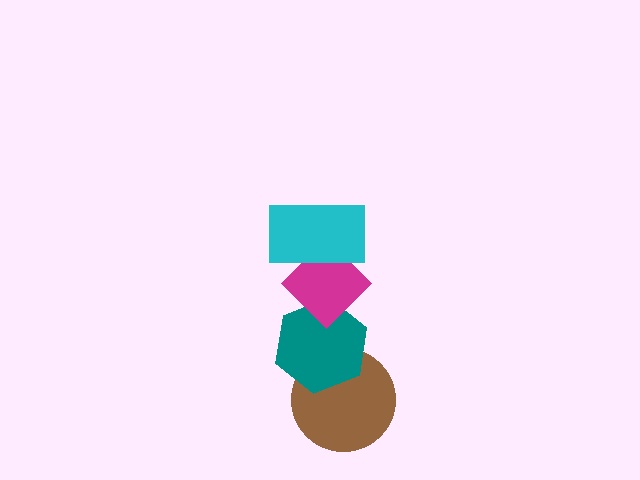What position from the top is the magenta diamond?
The magenta diamond is 2nd from the top.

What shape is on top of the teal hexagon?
The magenta diamond is on top of the teal hexagon.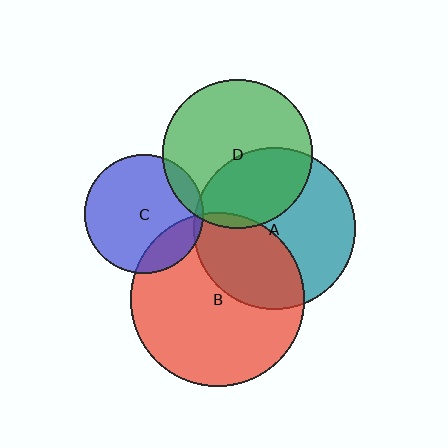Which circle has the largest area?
Circle B (red).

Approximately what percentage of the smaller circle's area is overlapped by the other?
Approximately 20%.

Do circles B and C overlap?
Yes.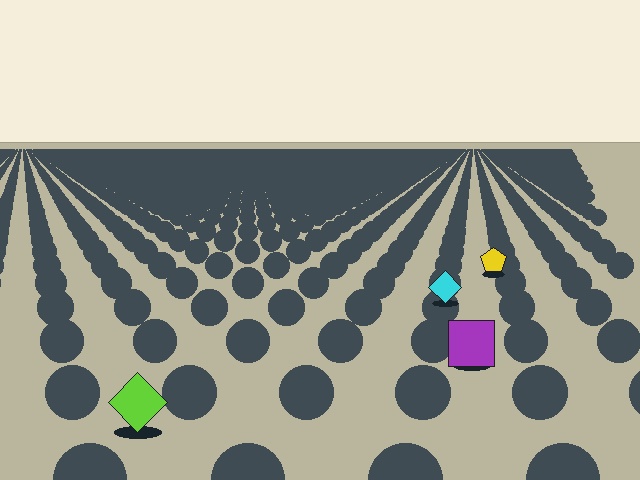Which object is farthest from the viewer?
The yellow pentagon is farthest from the viewer. It appears smaller and the ground texture around it is denser.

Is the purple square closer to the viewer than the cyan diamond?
Yes. The purple square is closer — you can tell from the texture gradient: the ground texture is coarser near it.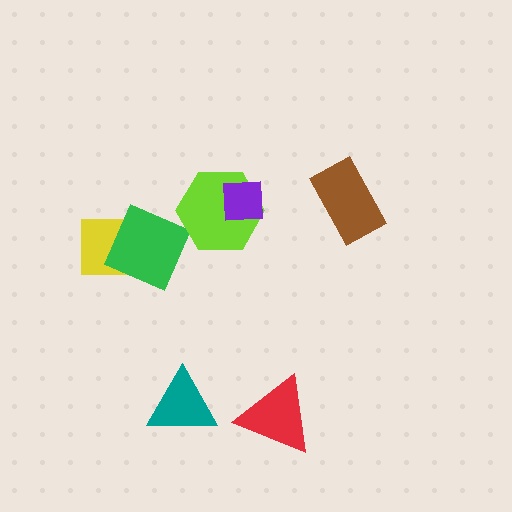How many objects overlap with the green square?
1 object overlaps with the green square.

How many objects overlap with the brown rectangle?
0 objects overlap with the brown rectangle.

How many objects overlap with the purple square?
1 object overlaps with the purple square.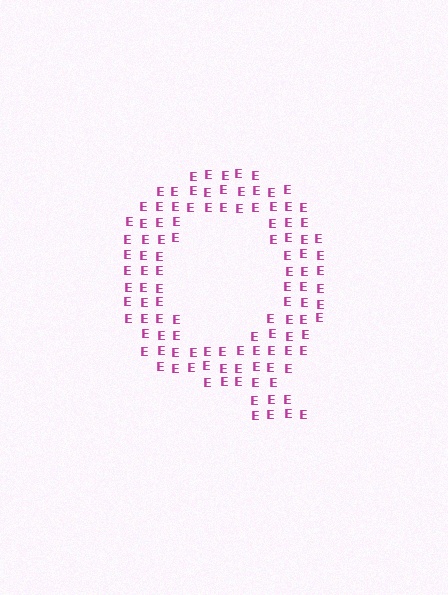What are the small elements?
The small elements are letter E's.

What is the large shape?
The large shape is the letter Q.